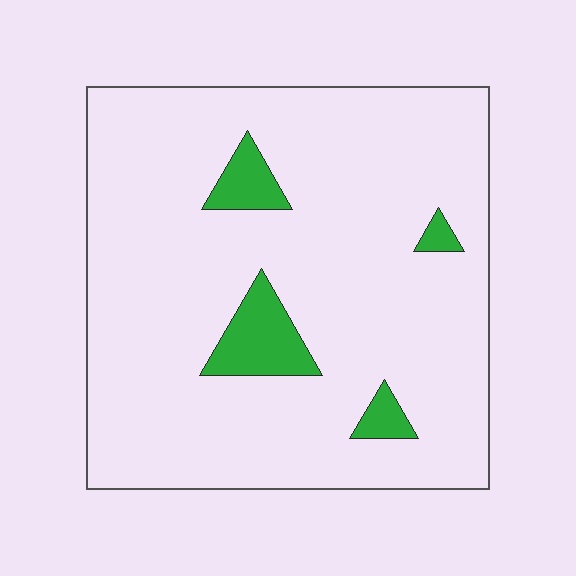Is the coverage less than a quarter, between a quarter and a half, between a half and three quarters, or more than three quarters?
Less than a quarter.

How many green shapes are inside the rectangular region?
4.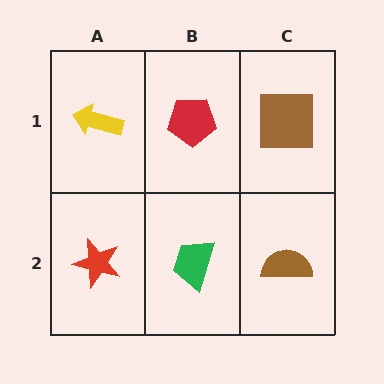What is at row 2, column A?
A red star.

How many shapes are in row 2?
3 shapes.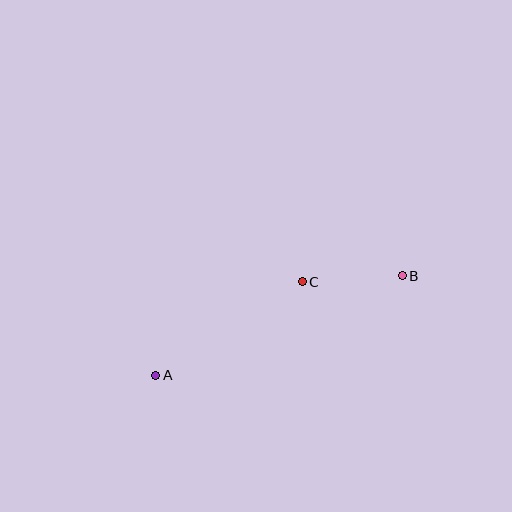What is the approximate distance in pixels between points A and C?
The distance between A and C is approximately 174 pixels.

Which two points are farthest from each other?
Points A and B are farthest from each other.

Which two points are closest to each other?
Points B and C are closest to each other.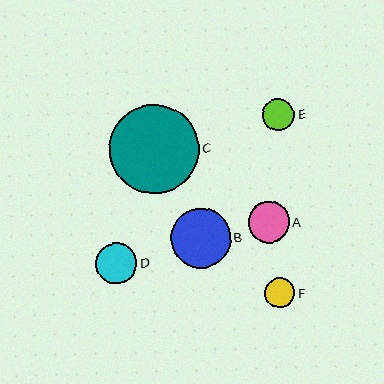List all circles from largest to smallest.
From largest to smallest: C, B, D, A, E, F.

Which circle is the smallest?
Circle F is the smallest with a size of approximately 31 pixels.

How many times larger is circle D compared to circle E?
Circle D is approximately 1.3 times the size of circle E.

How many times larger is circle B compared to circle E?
Circle B is approximately 1.9 times the size of circle E.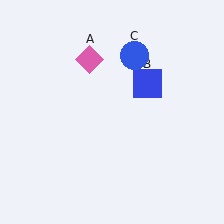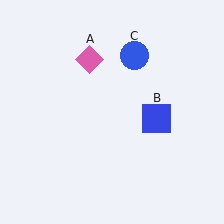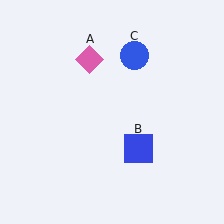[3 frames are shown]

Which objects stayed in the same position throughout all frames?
Pink diamond (object A) and blue circle (object C) remained stationary.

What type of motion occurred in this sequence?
The blue square (object B) rotated clockwise around the center of the scene.